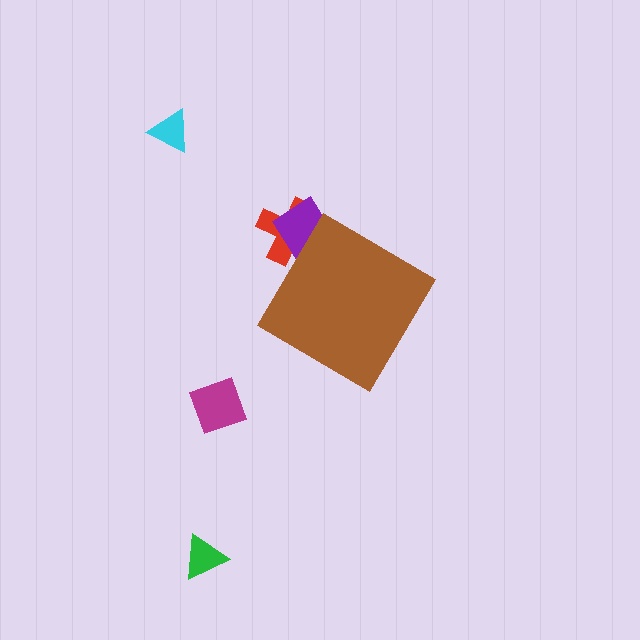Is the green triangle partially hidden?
No, the green triangle is fully visible.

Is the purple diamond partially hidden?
Yes, the purple diamond is partially hidden behind the brown diamond.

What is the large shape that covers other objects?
A brown diamond.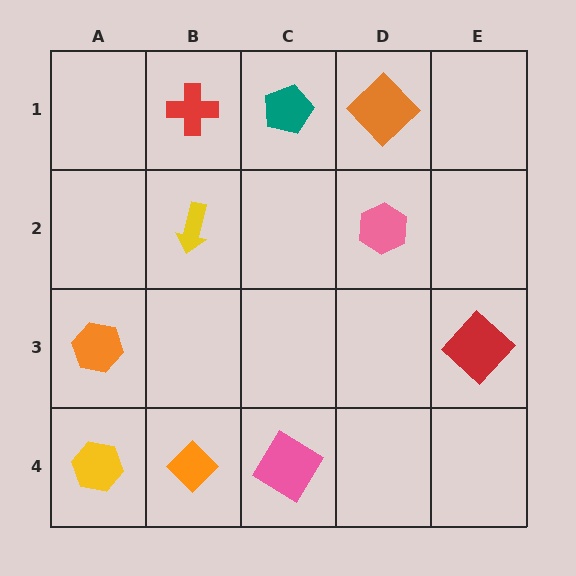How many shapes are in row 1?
3 shapes.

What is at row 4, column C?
A pink diamond.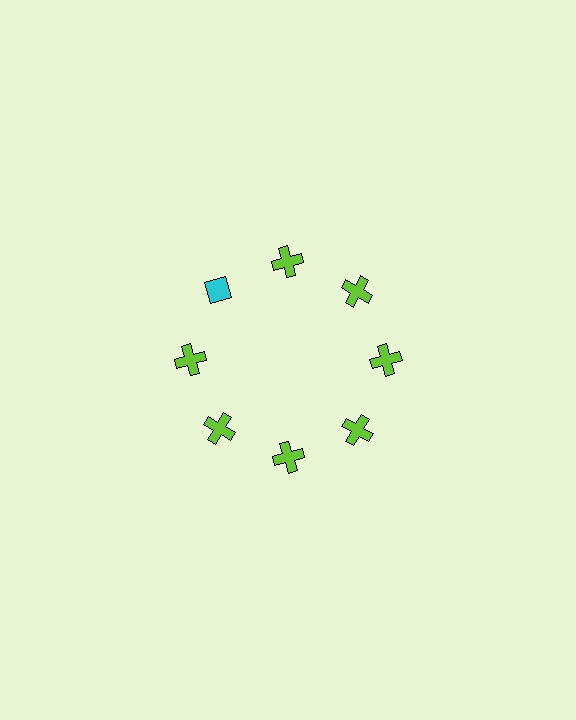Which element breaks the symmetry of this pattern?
The cyan diamond at roughly the 10 o'clock position breaks the symmetry. All other shapes are lime crosses.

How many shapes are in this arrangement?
There are 8 shapes arranged in a ring pattern.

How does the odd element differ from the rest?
It differs in both color (cyan instead of lime) and shape (diamond instead of cross).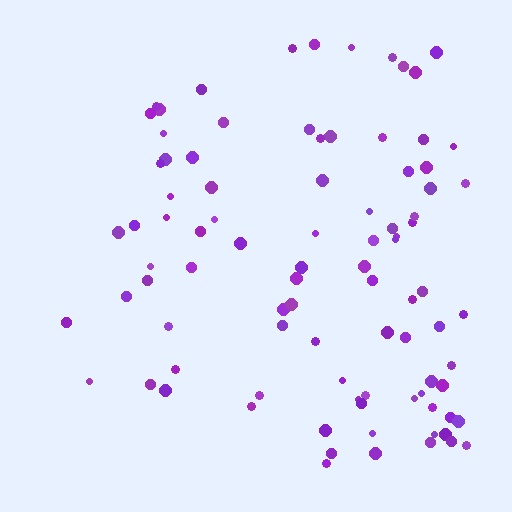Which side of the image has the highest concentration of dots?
The right.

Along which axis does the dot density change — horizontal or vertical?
Horizontal.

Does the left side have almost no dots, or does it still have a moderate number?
Still a moderate number, just noticeably fewer than the right.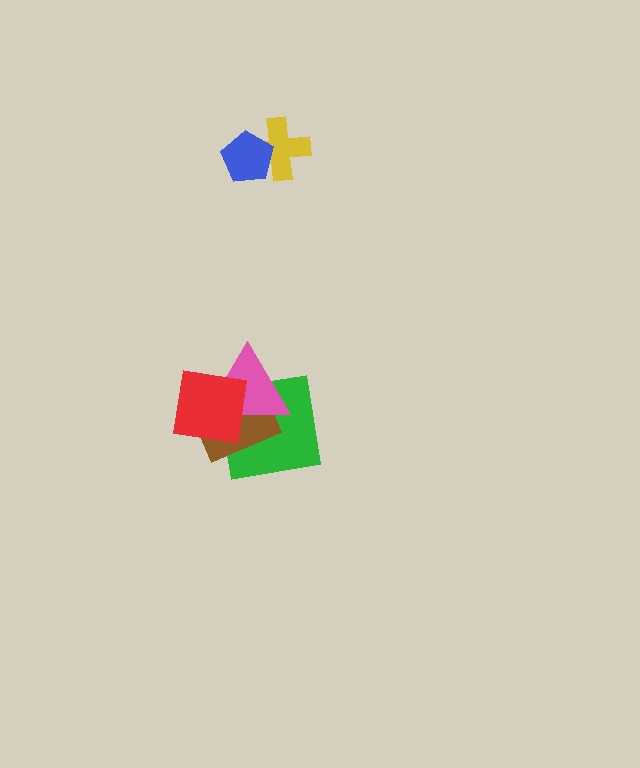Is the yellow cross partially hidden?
Yes, it is partially covered by another shape.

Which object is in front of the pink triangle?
The red square is in front of the pink triangle.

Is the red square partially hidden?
No, no other shape covers it.